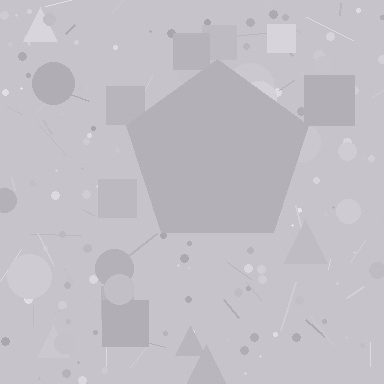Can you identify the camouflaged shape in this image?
The camouflaged shape is a pentagon.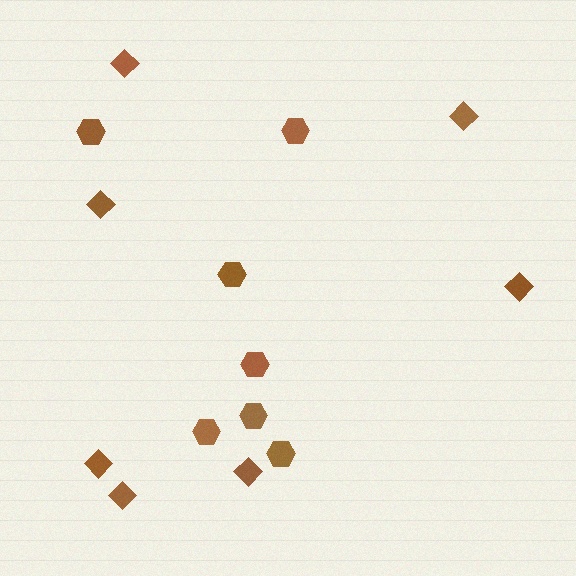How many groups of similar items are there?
There are 2 groups: one group of diamonds (7) and one group of hexagons (7).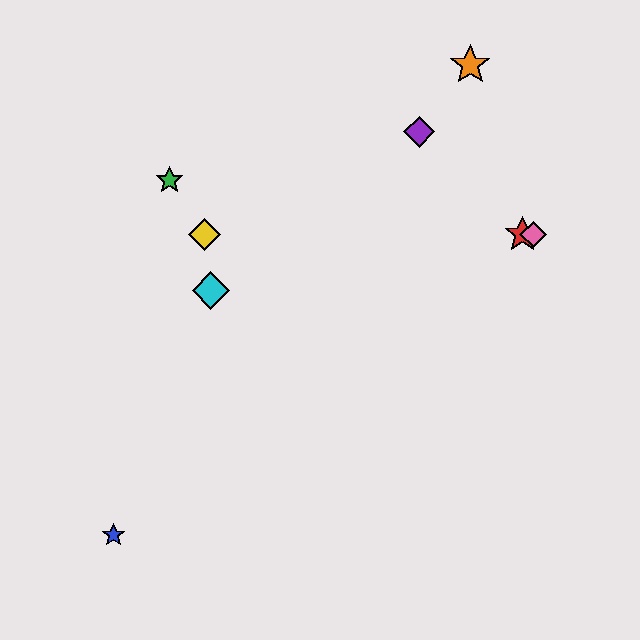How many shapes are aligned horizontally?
3 shapes (the red star, the yellow diamond, the pink diamond) are aligned horizontally.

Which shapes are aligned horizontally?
The red star, the yellow diamond, the pink diamond are aligned horizontally.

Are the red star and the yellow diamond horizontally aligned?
Yes, both are at y≈234.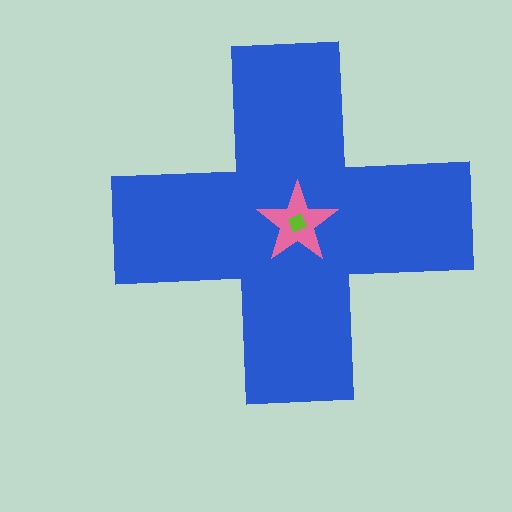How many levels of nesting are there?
3.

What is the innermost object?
The lime square.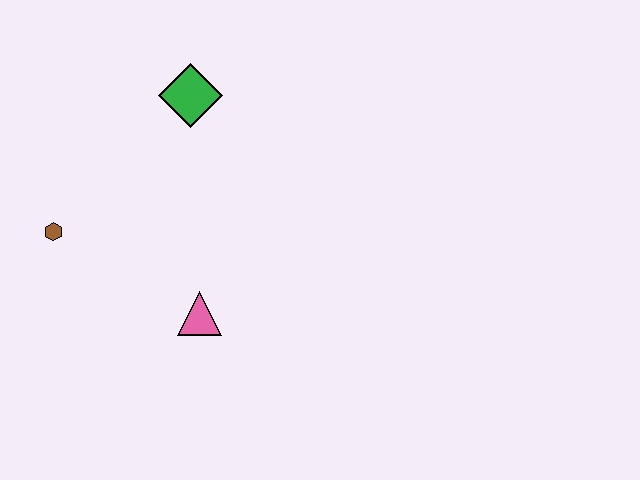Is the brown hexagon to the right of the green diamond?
No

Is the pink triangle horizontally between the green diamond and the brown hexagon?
No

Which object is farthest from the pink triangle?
The green diamond is farthest from the pink triangle.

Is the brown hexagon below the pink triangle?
No